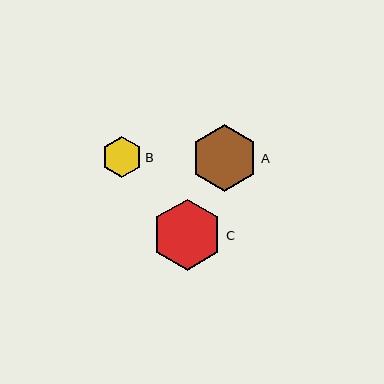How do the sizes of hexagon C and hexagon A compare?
Hexagon C and hexagon A are approximately the same size.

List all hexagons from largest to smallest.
From largest to smallest: C, A, B.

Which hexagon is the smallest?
Hexagon B is the smallest with a size of approximately 41 pixels.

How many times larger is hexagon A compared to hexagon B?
Hexagon A is approximately 1.6 times the size of hexagon B.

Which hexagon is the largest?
Hexagon C is the largest with a size of approximately 71 pixels.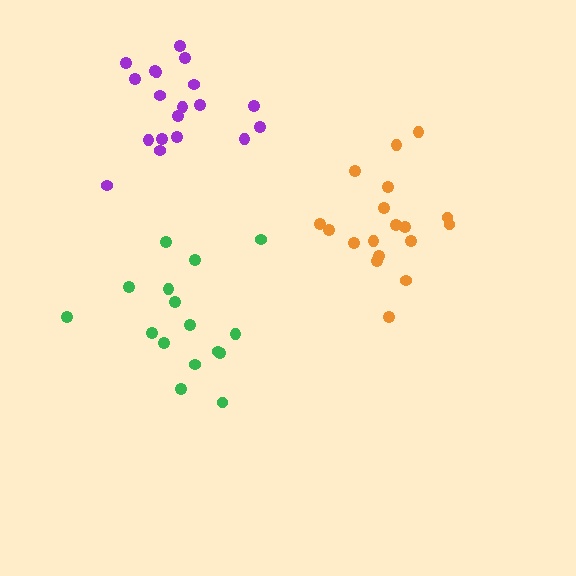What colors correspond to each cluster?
The clusters are colored: orange, green, purple.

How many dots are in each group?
Group 1: 18 dots, Group 2: 16 dots, Group 3: 19 dots (53 total).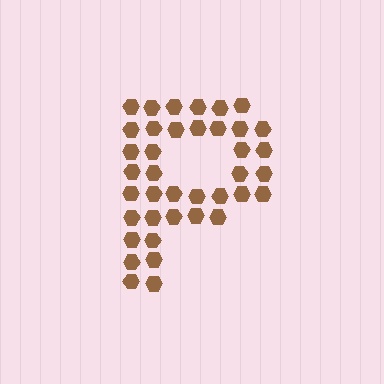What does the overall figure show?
The overall figure shows the letter P.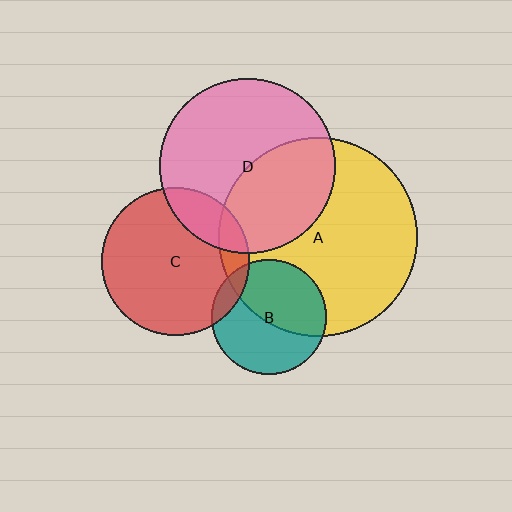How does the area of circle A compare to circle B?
Approximately 3.0 times.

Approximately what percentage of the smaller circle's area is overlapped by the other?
Approximately 40%.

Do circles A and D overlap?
Yes.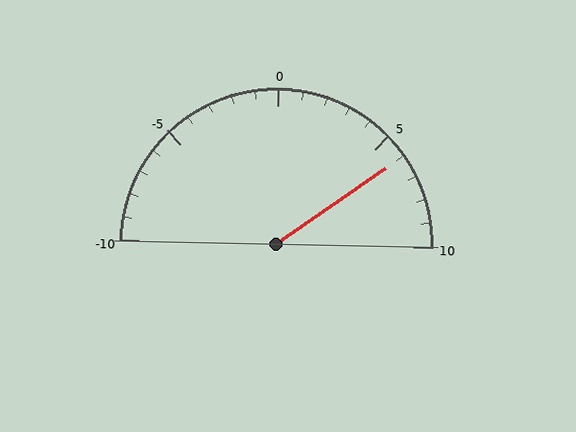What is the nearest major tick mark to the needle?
The nearest major tick mark is 5.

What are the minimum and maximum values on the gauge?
The gauge ranges from -10 to 10.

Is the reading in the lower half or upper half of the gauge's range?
The reading is in the upper half of the range (-10 to 10).